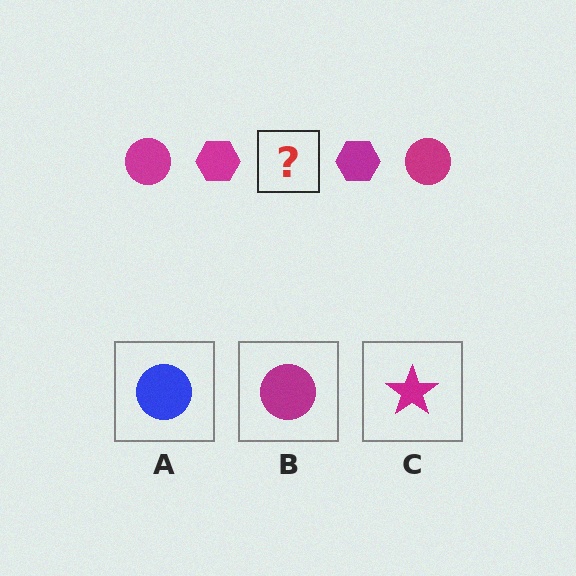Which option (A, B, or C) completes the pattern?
B.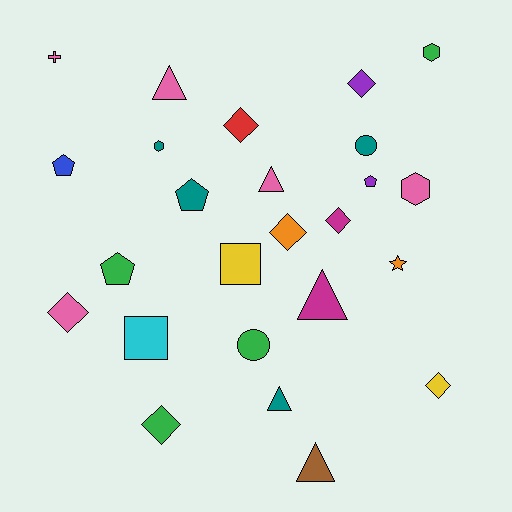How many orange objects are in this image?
There are 2 orange objects.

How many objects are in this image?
There are 25 objects.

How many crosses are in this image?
There is 1 cross.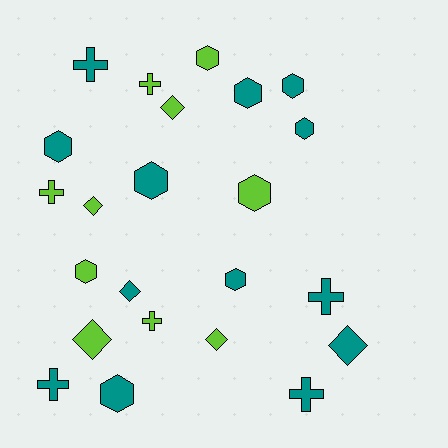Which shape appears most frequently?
Hexagon, with 10 objects.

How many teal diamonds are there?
There are 2 teal diamonds.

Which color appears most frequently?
Teal, with 13 objects.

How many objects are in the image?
There are 23 objects.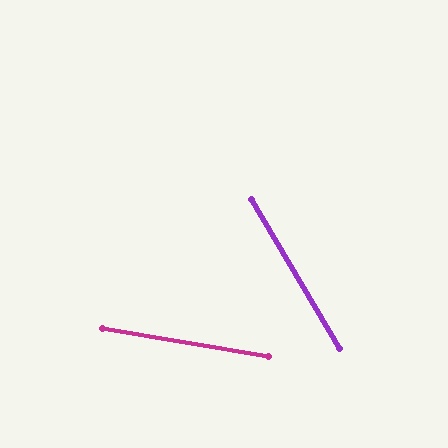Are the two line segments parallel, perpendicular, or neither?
Neither parallel nor perpendicular — they differ by about 50°.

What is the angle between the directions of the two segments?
Approximately 50 degrees.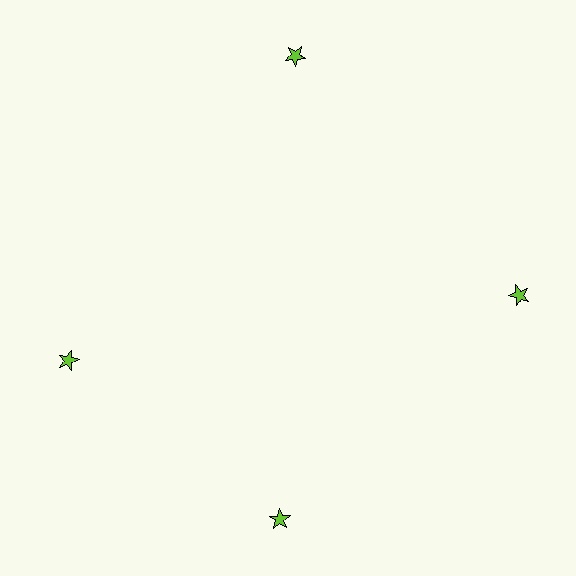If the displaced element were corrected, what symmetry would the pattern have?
It would have 4-fold rotational symmetry — the pattern would map onto itself every 90 degrees.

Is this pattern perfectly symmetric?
No. The 4 lime stars are arranged in a ring, but one element near the 9 o'clock position is rotated out of alignment along the ring, breaking the 4-fold rotational symmetry.